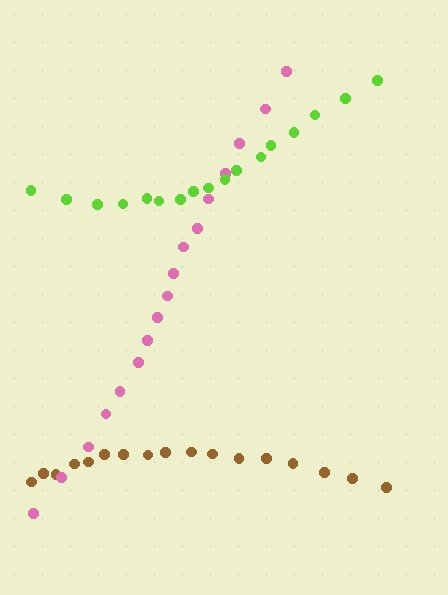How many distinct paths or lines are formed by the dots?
There are 3 distinct paths.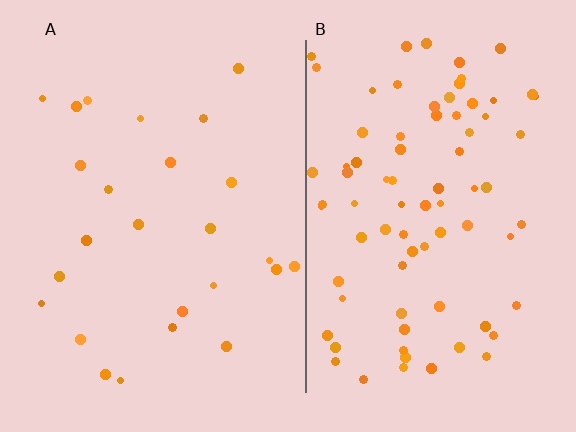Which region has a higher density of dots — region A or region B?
B (the right).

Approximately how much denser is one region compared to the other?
Approximately 3.1× — region B over region A.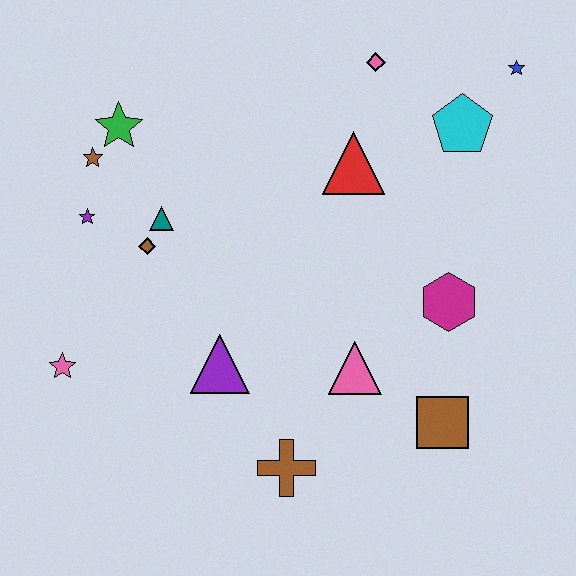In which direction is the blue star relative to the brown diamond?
The blue star is to the right of the brown diamond.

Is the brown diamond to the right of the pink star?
Yes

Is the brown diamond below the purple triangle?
No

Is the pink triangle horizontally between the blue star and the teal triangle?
Yes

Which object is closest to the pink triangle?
The brown square is closest to the pink triangle.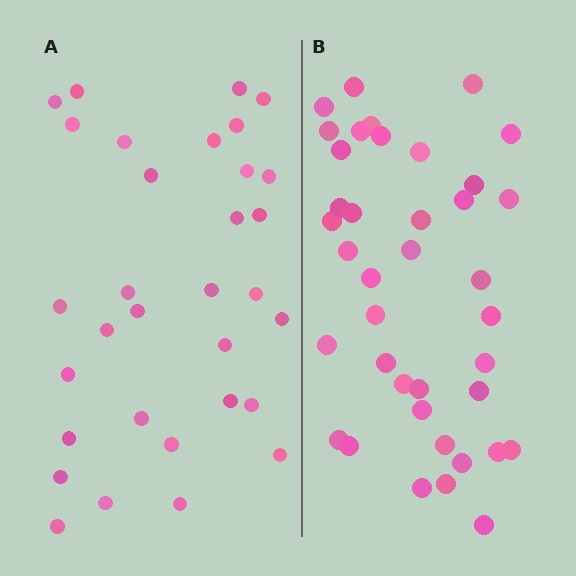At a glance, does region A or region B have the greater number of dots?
Region B (the right region) has more dots.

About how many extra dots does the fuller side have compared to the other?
Region B has roughly 8 or so more dots than region A.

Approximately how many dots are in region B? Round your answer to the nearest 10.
About 40 dots. (The exact count is 39, which rounds to 40.)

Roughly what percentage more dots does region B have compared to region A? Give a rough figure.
About 20% more.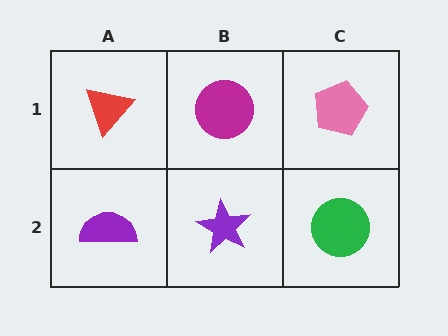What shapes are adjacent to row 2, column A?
A red triangle (row 1, column A), a purple star (row 2, column B).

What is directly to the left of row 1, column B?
A red triangle.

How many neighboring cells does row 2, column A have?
2.